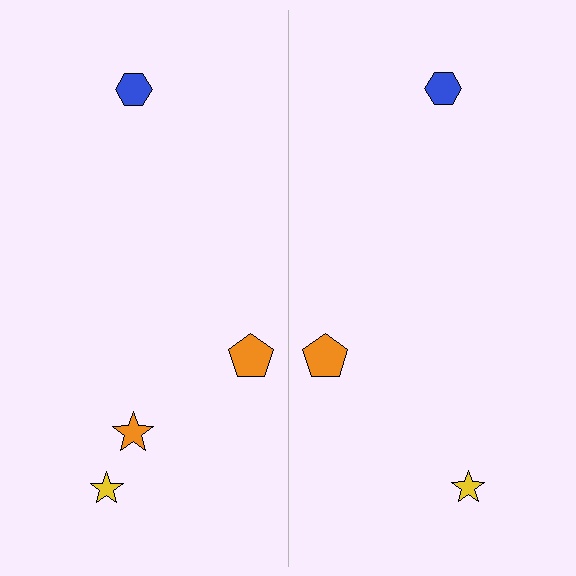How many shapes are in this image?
There are 7 shapes in this image.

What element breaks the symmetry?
A orange star is missing from the right side.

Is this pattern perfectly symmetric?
No, the pattern is not perfectly symmetric. A orange star is missing from the right side.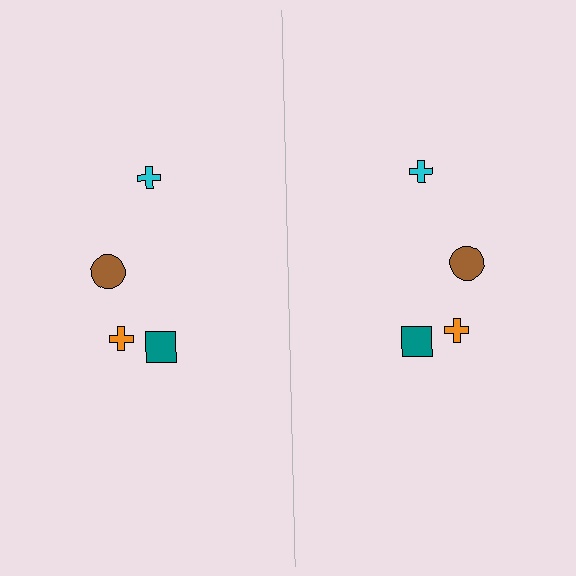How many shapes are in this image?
There are 8 shapes in this image.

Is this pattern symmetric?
Yes, this pattern has bilateral (reflection) symmetry.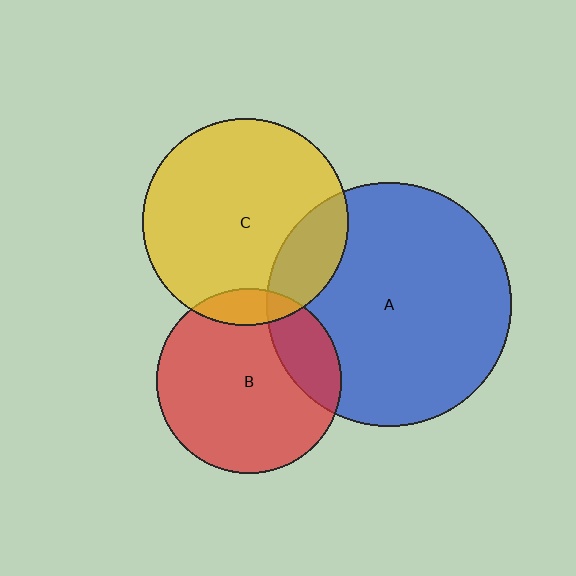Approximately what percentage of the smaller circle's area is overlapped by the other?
Approximately 20%.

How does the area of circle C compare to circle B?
Approximately 1.2 times.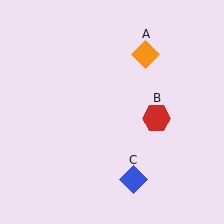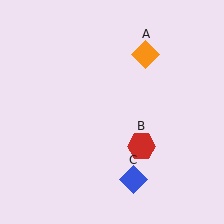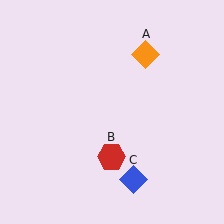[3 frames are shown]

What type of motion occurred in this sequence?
The red hexagon (object B) rotated clockwise around the center of the scene.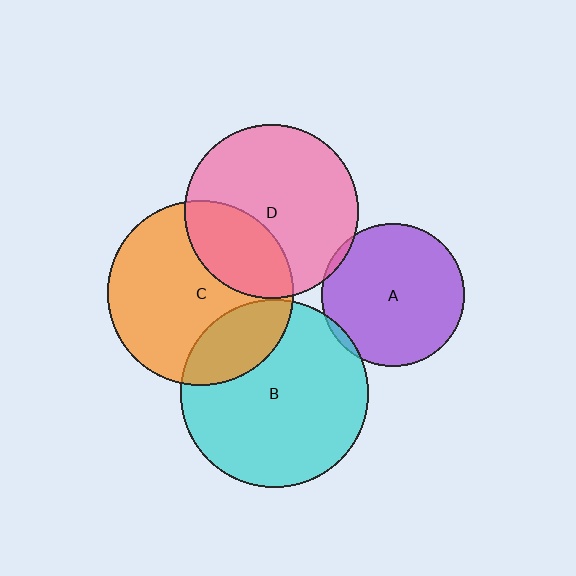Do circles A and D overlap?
Yes.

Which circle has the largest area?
Circle B (cyan).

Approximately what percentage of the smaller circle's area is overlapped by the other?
Approximately 5%.